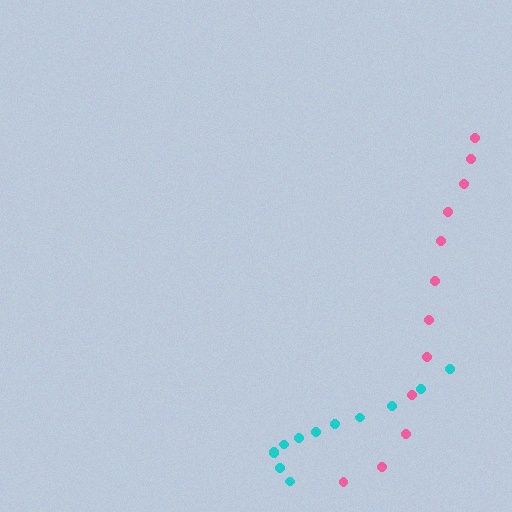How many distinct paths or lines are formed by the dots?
There are 2 distinct paths.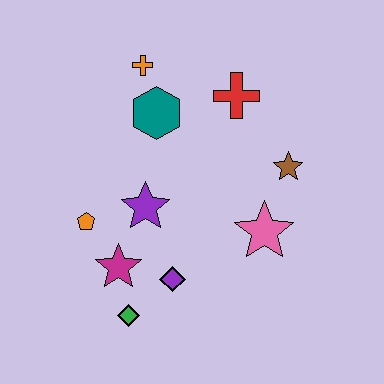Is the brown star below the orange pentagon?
No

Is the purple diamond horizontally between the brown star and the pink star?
No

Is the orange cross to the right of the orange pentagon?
Yes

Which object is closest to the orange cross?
The teal hexagon is closest to the orange cross.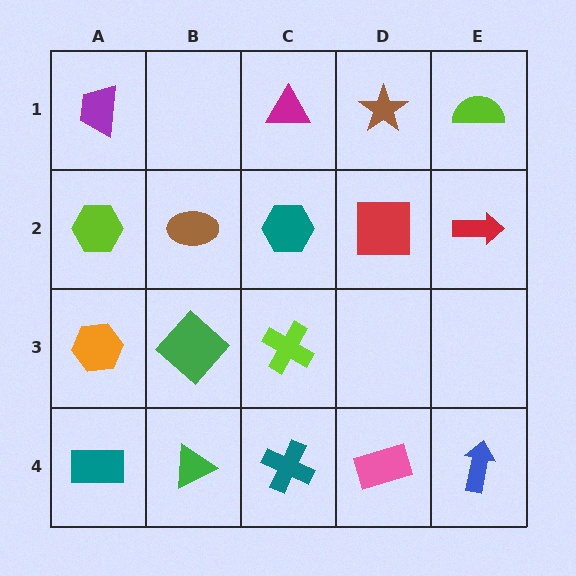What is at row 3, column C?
A lime cross.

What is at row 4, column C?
A teal cross.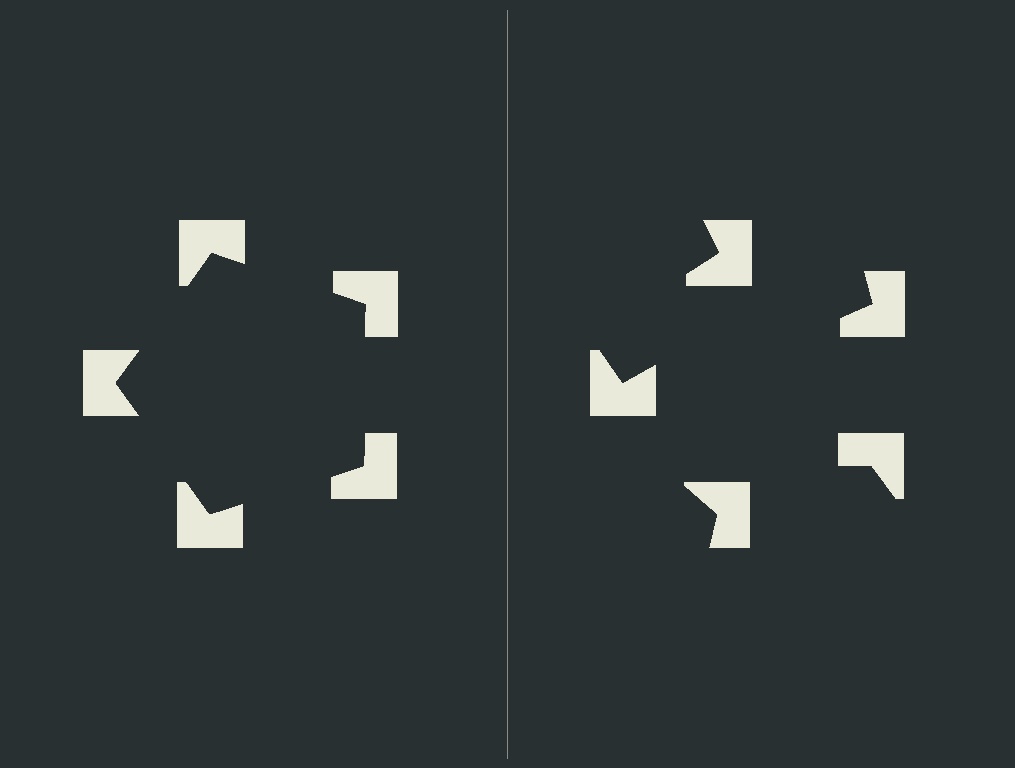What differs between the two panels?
The notched squares are positioned identically on both sides; only the wedge orientations differ. On the left they align to a pentagon; on the right they are misaligned.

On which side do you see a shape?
An illusory pentagon appears on the left side. On the right side the wedge cuts are rotated, so no coherent shape forms.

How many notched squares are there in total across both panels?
10 — 5 on each side.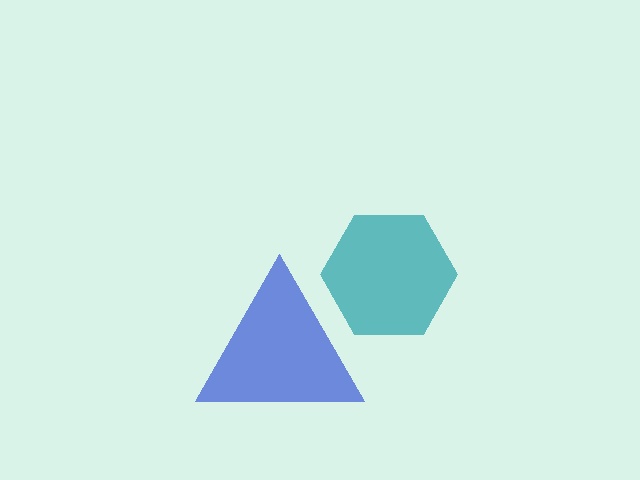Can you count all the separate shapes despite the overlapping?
Yes, there are 2 separate shapes.